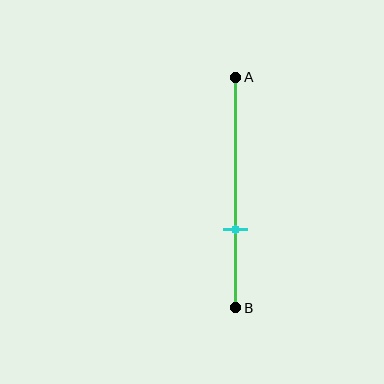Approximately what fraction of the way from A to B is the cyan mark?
The cyan mark is approximately 65% of the way from A to B.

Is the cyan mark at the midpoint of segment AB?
No, the mark is at about 65% from A, not at the 50% midpoint.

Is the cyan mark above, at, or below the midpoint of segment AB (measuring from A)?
The cyan mark is below the midpoint of segment AB.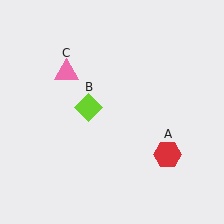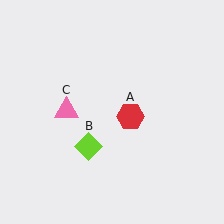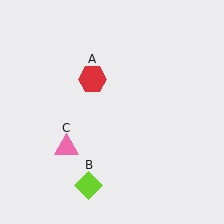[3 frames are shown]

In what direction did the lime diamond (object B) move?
The lime diamond (object B) moved down.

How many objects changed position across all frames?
3 objects changed position: red hexagon (object A), lime diamond (object B), pink triangle (object C).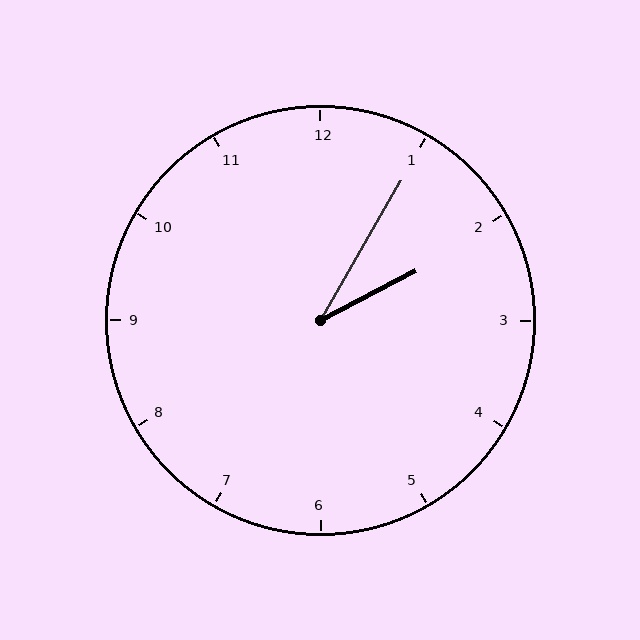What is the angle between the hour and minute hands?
Approximately 32 degrees.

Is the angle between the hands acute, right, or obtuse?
It is acute.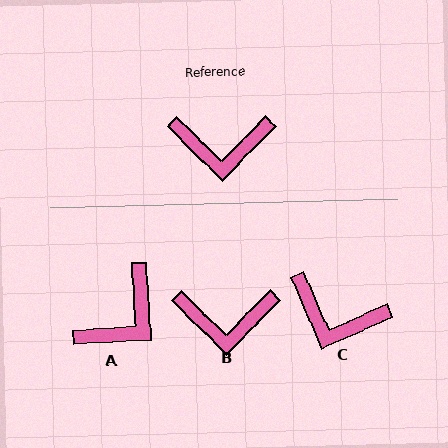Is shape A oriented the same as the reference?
No, it is off by about 48 degrees.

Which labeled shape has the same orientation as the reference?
B.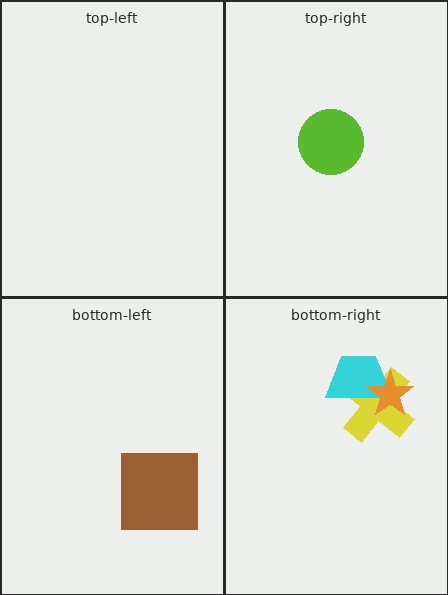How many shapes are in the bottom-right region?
3.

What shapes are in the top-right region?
The lime circle.